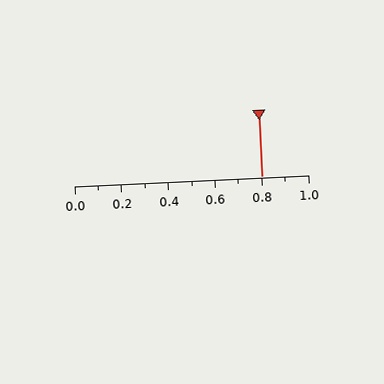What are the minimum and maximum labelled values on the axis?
The axis runs from 0.0 to 1.0.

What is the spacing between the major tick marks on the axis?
The major ticks are spaced 0.2 apart.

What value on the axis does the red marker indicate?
The marker indicates approximately 0.8.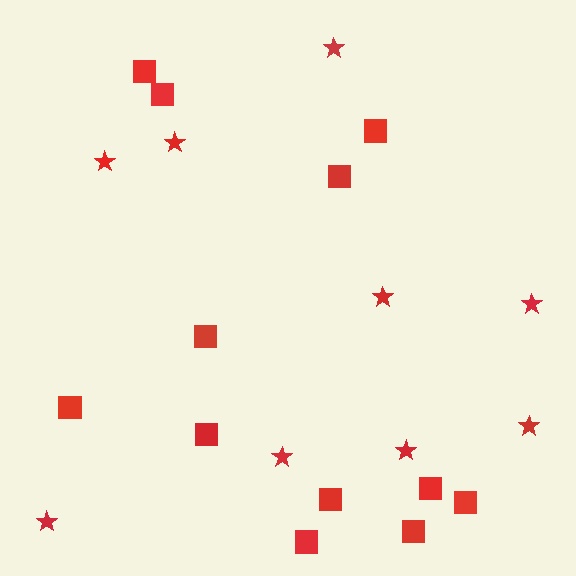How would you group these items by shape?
There are 2 groups: one group of stars (9) and one group of squares (12).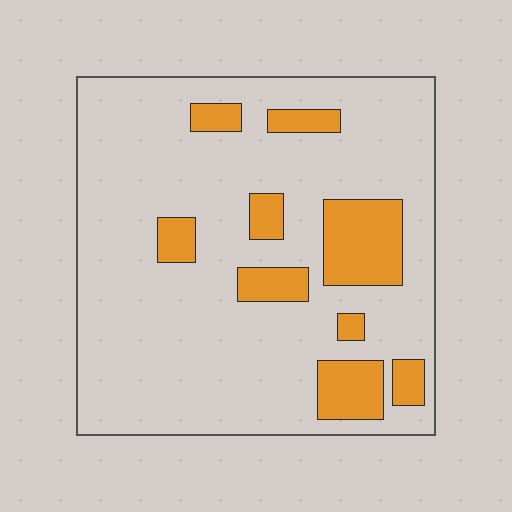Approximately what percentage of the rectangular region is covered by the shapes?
Approximately 15%.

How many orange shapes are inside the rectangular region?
9.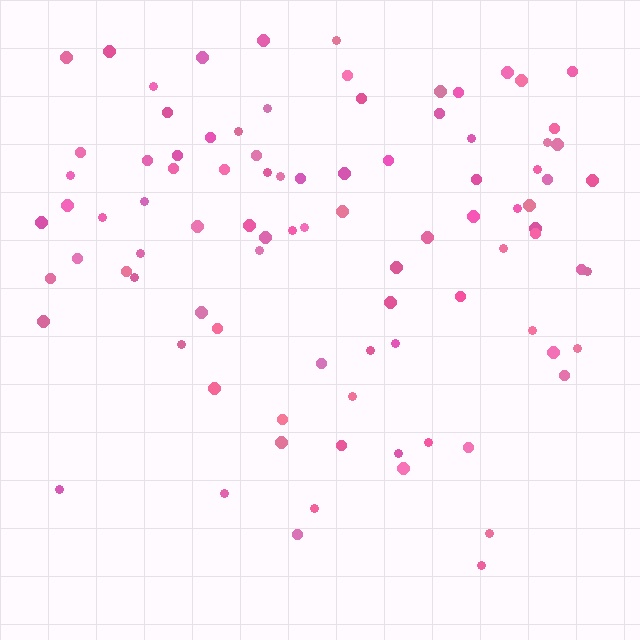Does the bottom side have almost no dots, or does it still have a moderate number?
Still a moderate number, just noticeably fewer than the top.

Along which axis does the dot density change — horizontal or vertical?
Vertical.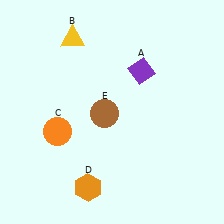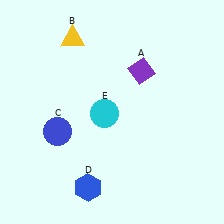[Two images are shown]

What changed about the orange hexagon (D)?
In Image 1, D is orange. In Image 2, it changed to blue.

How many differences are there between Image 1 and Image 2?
There are 3 differences between the two images.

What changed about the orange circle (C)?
In Image 1, C is orange. In Image 2, it changed to blue.